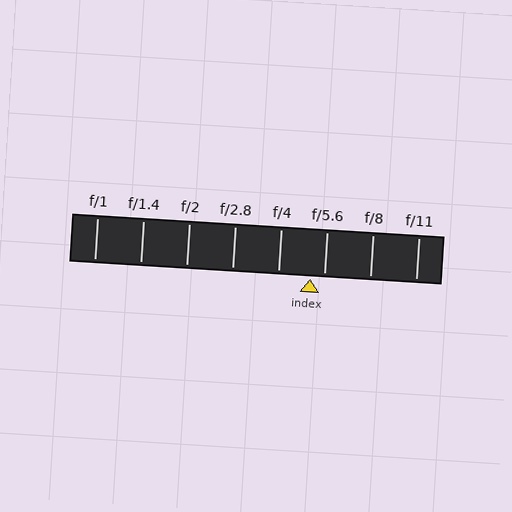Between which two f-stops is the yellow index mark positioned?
The index mark is between f/4 and f/5.6.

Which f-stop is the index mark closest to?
The index mark is closest to f/5.6.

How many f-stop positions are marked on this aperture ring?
There are 8 f-stop positions marked.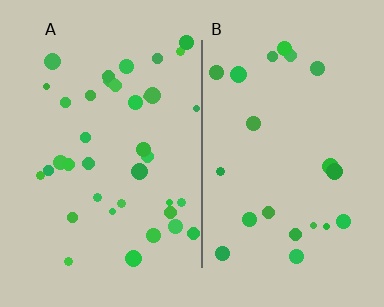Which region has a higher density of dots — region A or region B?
A (the left).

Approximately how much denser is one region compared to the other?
Approximately 1.8× — region A over region B.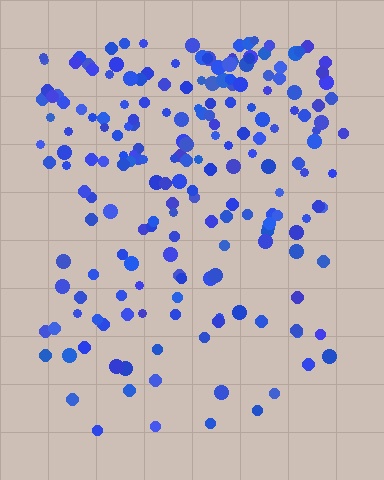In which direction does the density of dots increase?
From bottom to top, with the top side densest.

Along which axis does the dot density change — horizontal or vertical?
Vertical.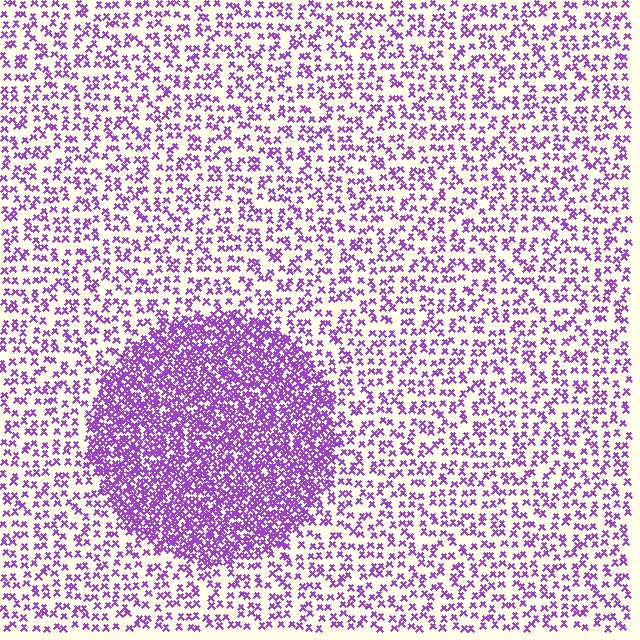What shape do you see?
I see a circle.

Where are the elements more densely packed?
The elements are more densely packed inside the circle boundary.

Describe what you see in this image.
The image contains small purple elements arranged at two different densities. A circle-shaped region is visible where the elements are more densely packed than the surrounding area.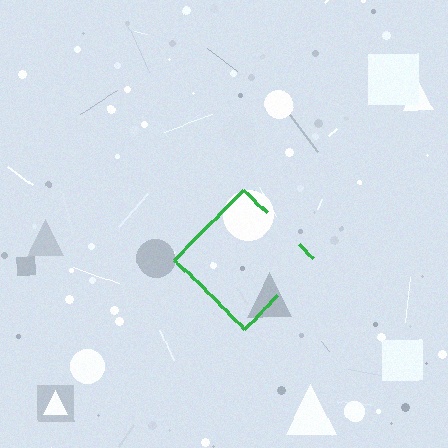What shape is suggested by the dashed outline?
The dashed outline suggests a diamond.